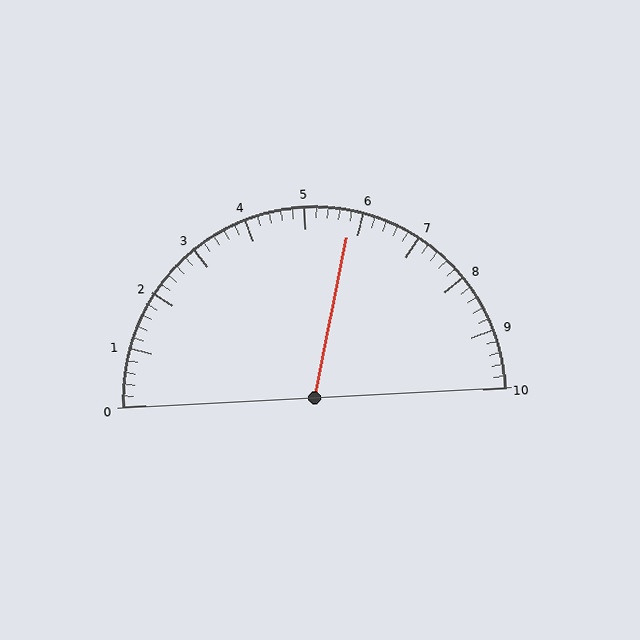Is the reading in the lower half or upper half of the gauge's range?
The reading is in the upper half of the range (0 to 10).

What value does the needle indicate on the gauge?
The needle indicates approximately 5.8.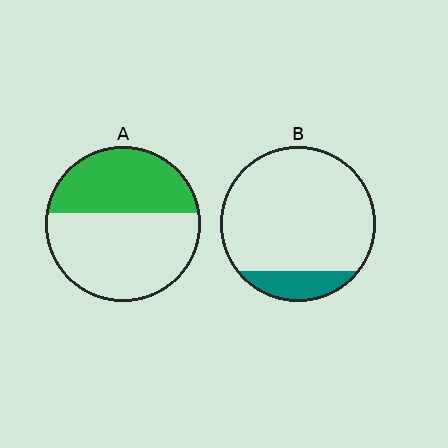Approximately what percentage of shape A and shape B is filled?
A is approximately 40% and B is approximately 15%.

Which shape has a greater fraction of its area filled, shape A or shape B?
Shape A.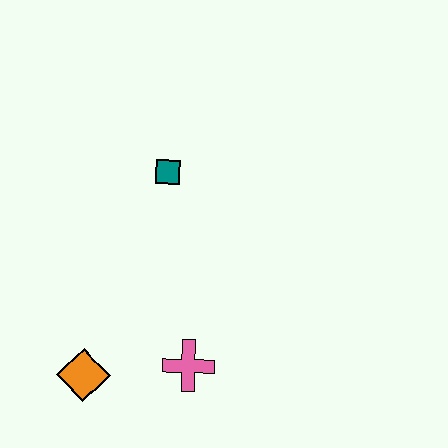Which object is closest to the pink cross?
The orange diamond is closest to the pink cross.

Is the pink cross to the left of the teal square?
No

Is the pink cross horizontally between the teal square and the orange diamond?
No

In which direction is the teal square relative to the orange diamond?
The teal square is above the orange diamond.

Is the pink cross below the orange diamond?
No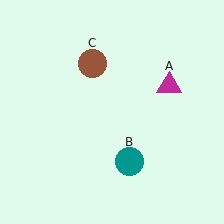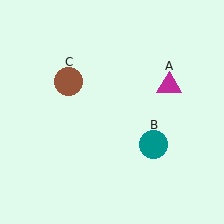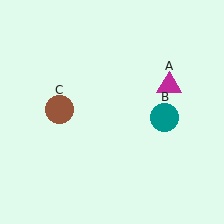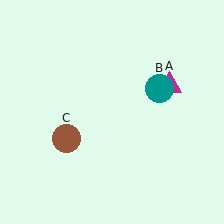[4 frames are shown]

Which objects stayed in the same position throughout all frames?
Magenta triangle (object A) remained stationary.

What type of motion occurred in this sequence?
The teal circle (object B), brown circle (object C) rotated counterclockwise around the center of the scene.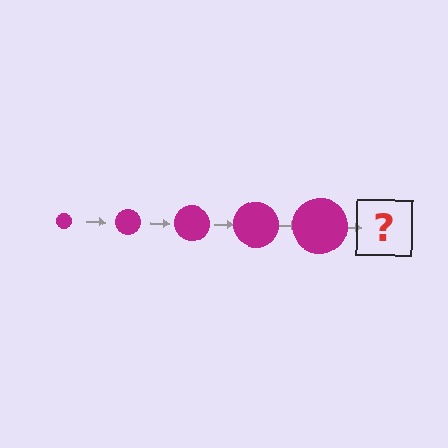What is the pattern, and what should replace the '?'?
The pattern is that the circle gets progressively larger each step. The '?' should be a magenta circle, larger than the previous one.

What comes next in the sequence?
The next element should be a magenta circle, larger than the previous one.